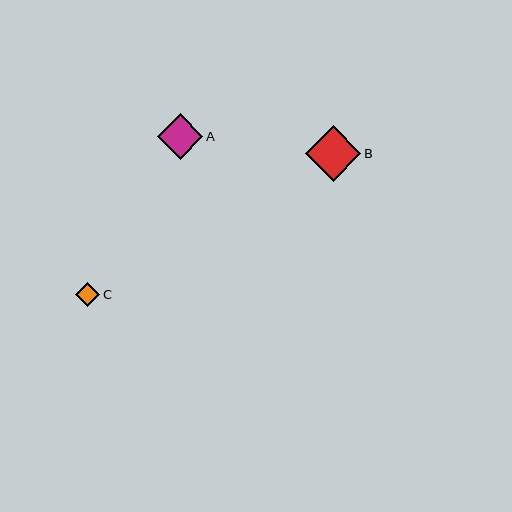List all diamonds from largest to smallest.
From largest to smallest: B, A, C.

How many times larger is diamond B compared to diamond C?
Diamond B is approximately 2.3 times the size of diamond C.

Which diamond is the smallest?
Diamond C is the smallest with a size of approximately 24 pixels.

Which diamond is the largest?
Diamond B is the largest with a size of approximately 56 pixels.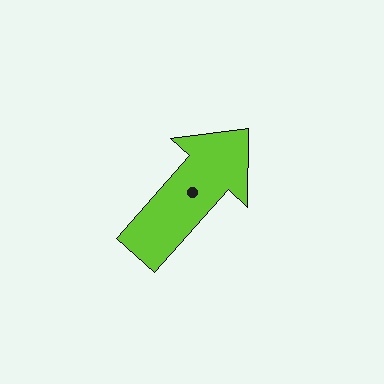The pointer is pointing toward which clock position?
Roughly 1 o'clock.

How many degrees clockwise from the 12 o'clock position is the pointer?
Approximately 42 degrees.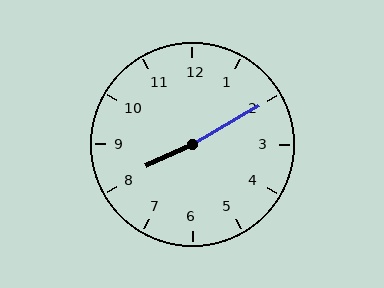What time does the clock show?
8:10.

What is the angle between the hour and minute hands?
Approximately 175 degrees.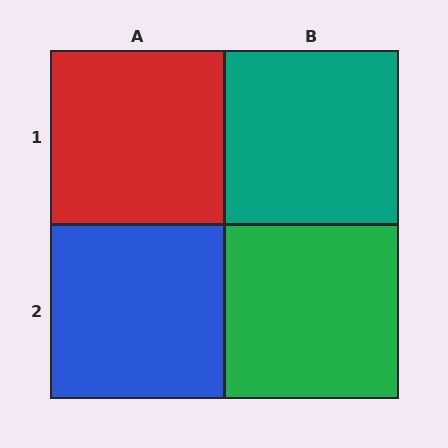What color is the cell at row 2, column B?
Green.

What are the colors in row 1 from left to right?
Red, teal.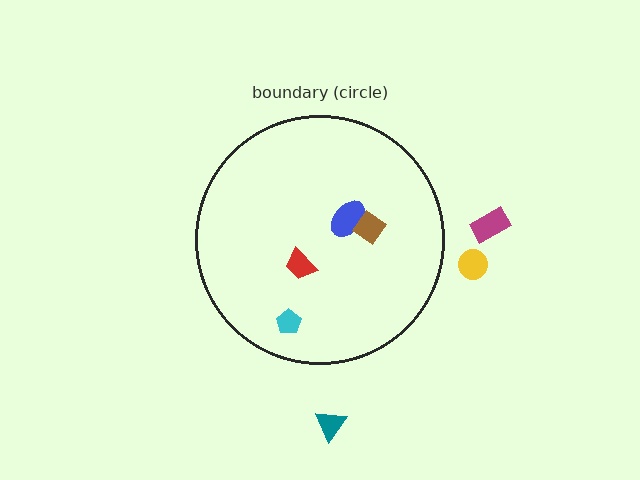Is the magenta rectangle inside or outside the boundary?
Outside.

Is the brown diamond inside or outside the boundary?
Inside.